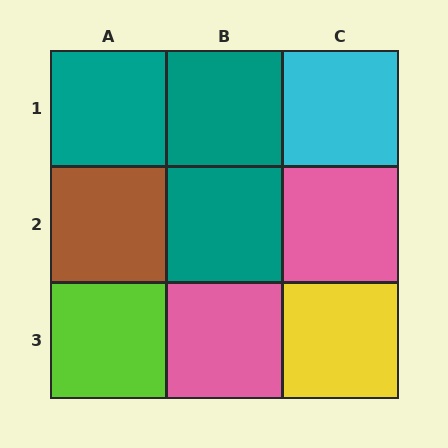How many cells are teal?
3 cells are teal.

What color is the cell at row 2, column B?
Teal.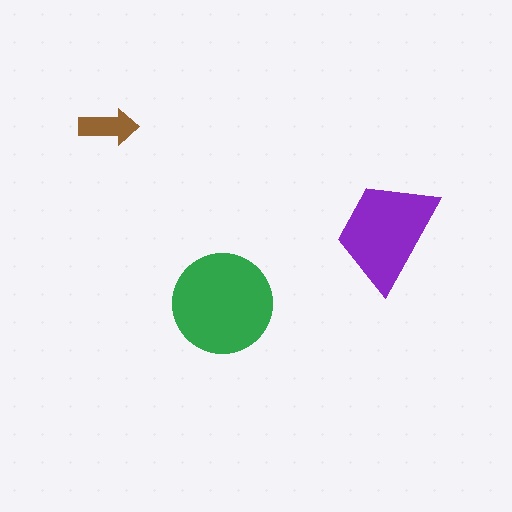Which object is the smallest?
The brown arrow.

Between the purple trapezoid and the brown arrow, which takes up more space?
The purple trapezoid.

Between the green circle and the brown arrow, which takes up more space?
The green circle.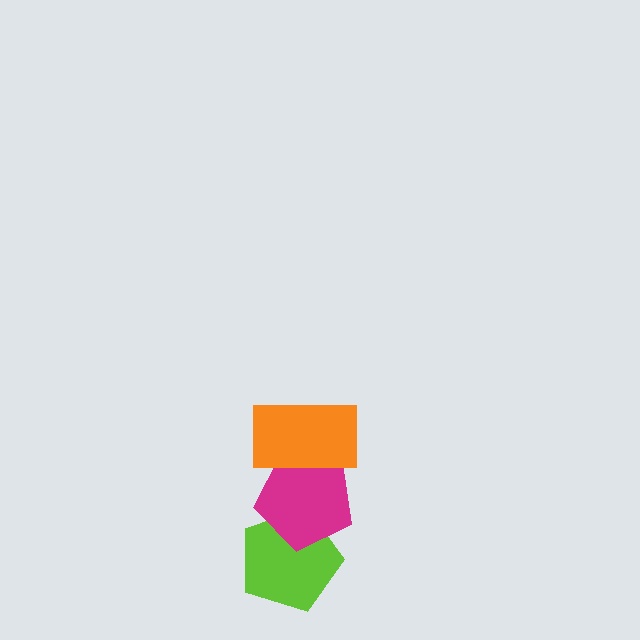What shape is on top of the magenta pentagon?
The orange rectangle is on top of the magenta pentagon.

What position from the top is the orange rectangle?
The orange rectangle is 1st from the top.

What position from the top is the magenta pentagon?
The magenta pentagon is 2nd from the top.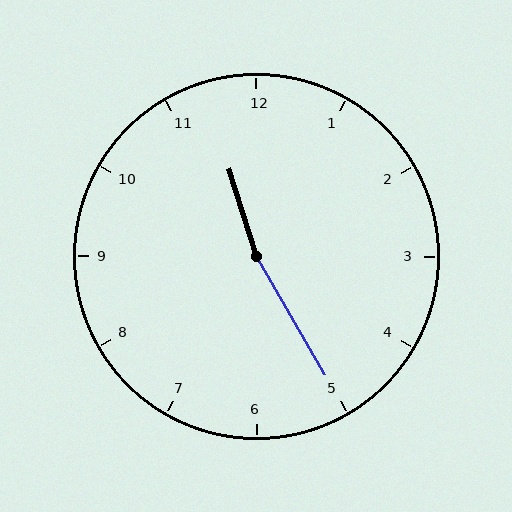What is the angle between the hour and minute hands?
Approximately 168 degrees.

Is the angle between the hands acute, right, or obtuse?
It is obtuse.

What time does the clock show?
11:25.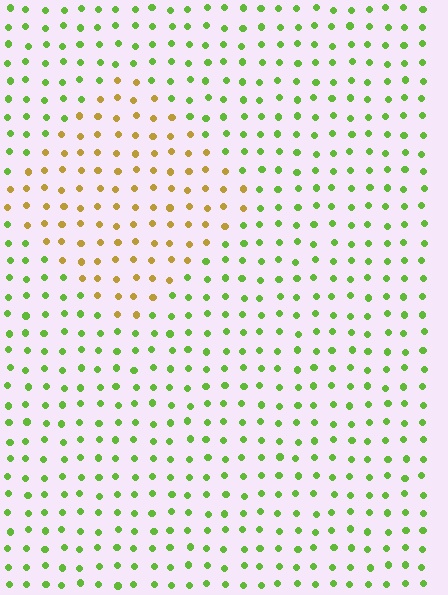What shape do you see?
I see a diamond.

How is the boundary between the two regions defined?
The boundary is defined purely by a slight shift in hue (about 55 degrees). Spacing, size, and orientation are identical on both sides.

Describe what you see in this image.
The image is filled with small lime elements in a uniform arrangement. A diamond-shaped region is visible where the elements are tinted to a slightly different hue, forming a subtle color boundary.